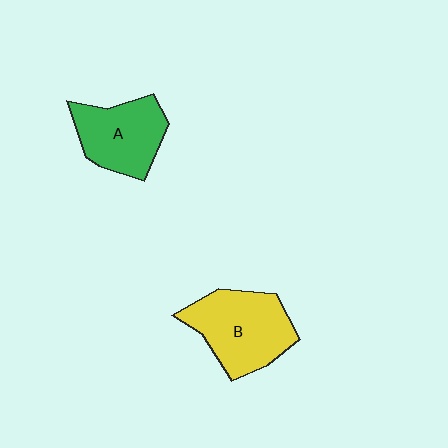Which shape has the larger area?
Shape B (yellow).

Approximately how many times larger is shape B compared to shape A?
Approximately 1.2 times.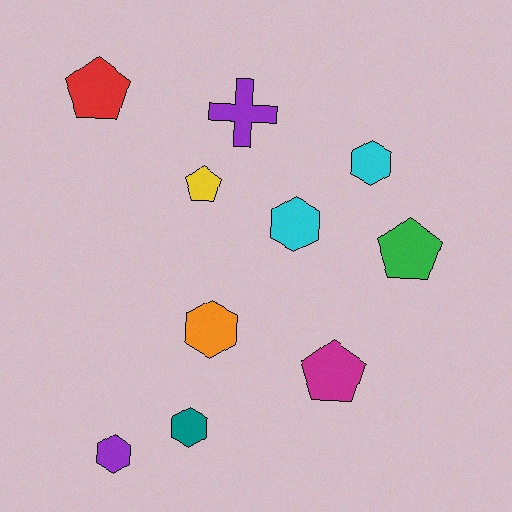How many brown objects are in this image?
There are no brown objects.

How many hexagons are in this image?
There are 5 hexagons.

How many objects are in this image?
There are 10 objects.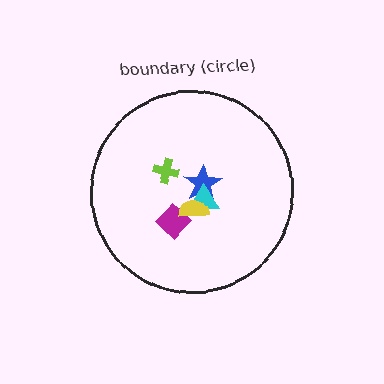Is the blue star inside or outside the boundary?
Inside.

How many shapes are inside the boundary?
5 inside, 0 outside.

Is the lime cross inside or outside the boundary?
Inside.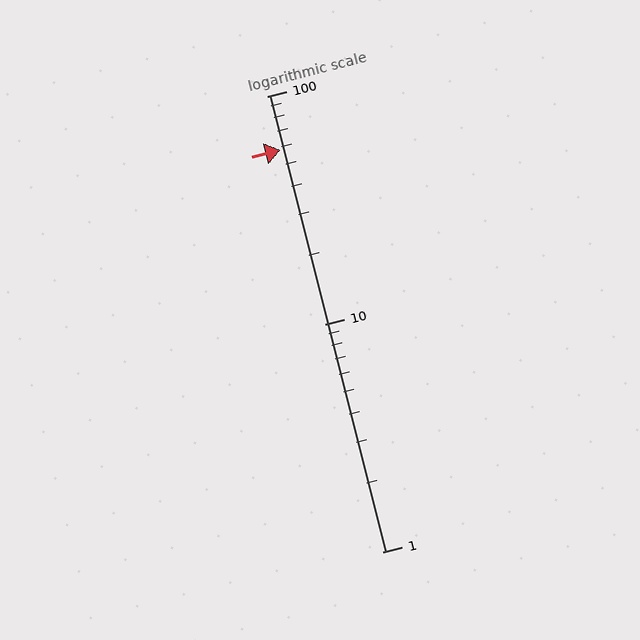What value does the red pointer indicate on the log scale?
The pointer indicates approximately 58.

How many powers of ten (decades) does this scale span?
The scale spans 2 decades, from 1 to 100.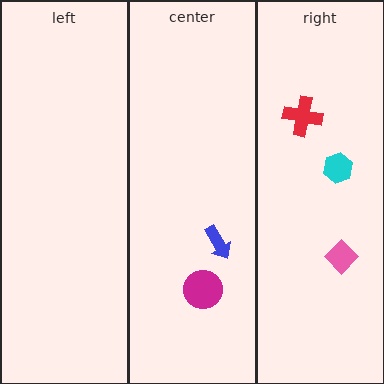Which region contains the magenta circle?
The center region.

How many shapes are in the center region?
2.